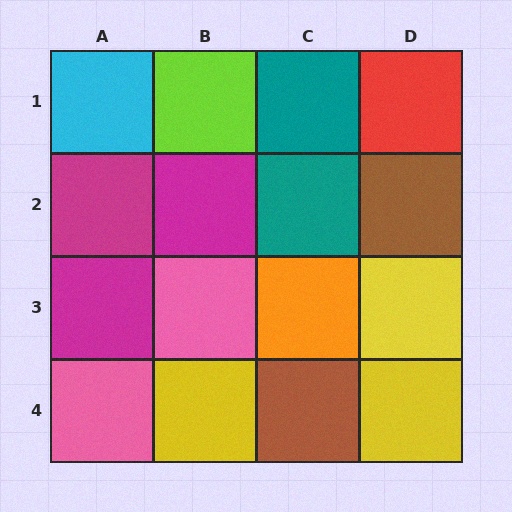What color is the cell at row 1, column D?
Red.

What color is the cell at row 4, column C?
Brown.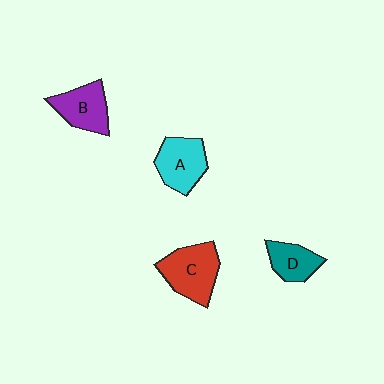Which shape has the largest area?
Shape C (red).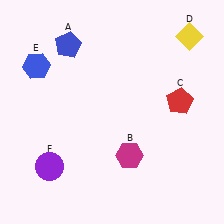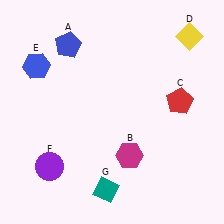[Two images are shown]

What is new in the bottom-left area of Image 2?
A teal diamond (G) was added in the bottom-left area of Image 2.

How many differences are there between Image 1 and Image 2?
There is 1 difference between the two images.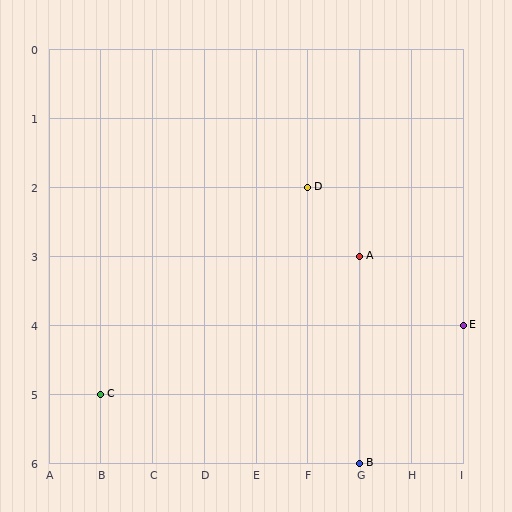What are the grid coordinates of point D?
Point D is at grid coordinates (F, 2).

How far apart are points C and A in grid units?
Points C and A are 5 columns and 2 rows apart (about 5.4 grid units diagonally).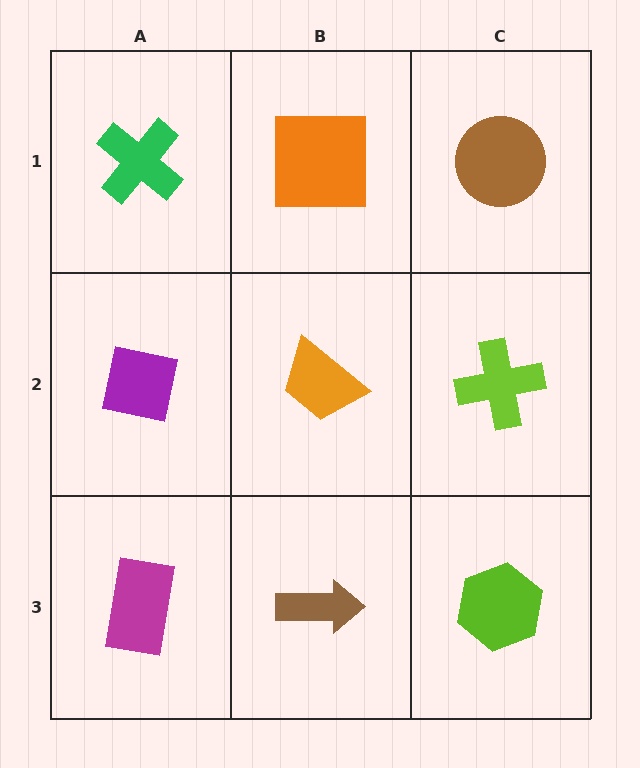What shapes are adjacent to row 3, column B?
An orange trapezoid (row 2, column B), a magenta rectangle (row 3, column A), a lime hexagon (row 3, column C).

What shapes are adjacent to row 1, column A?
A purple square (row 2, column A), an orange square (row 1, column B).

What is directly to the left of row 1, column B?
A green cross.